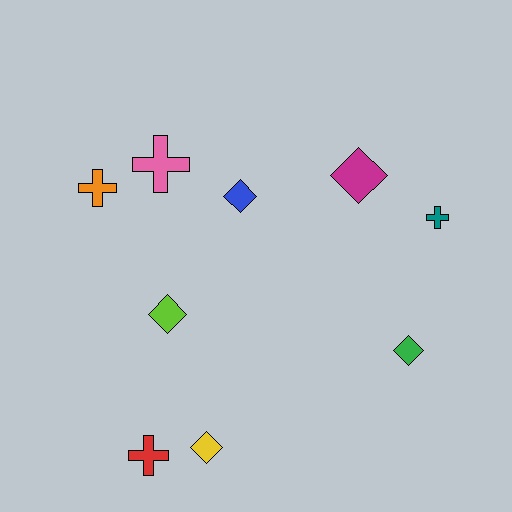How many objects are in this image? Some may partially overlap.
There are 9 objects.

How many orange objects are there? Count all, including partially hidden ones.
There is 1 orange object.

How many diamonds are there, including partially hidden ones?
There are 5 diamonds.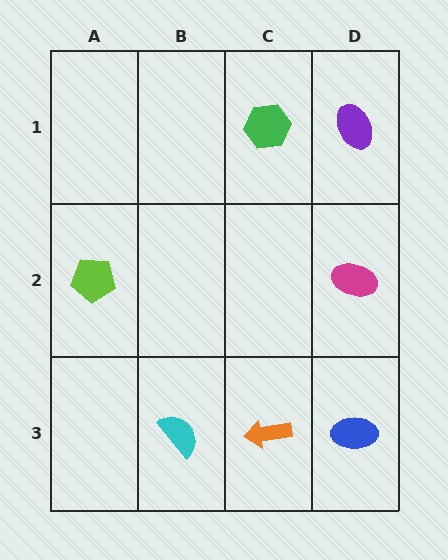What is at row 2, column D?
A magenta ellipse.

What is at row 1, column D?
A purple ellipse.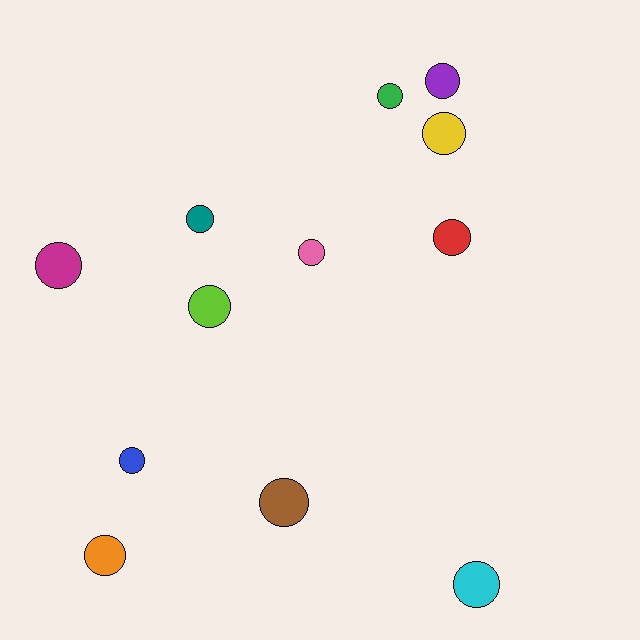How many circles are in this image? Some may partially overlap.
There are 12 circles.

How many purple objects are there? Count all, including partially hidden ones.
There is 1 purple object.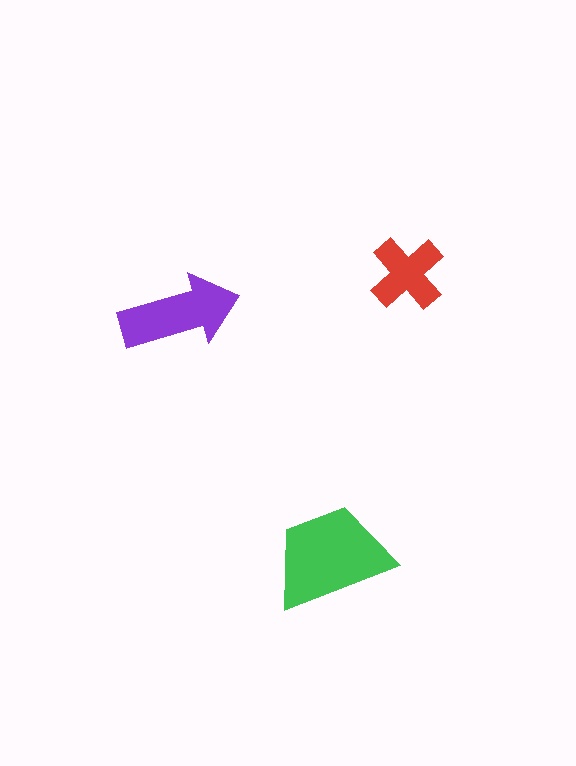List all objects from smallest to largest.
The red cross, the purple arrow, the green trapezoid.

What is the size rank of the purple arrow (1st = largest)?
2nd.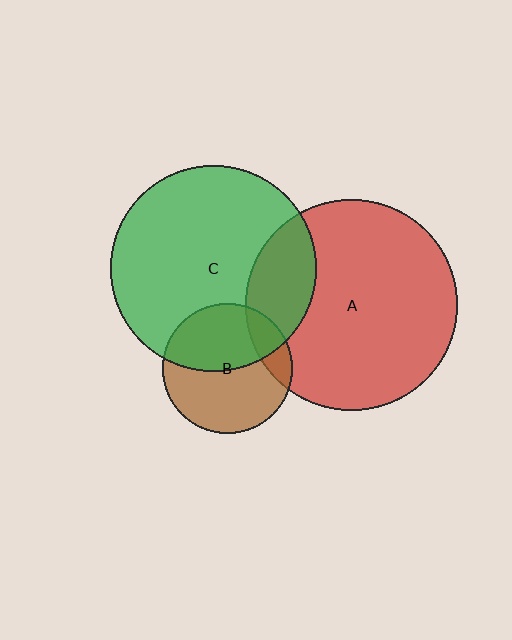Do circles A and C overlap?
Yes.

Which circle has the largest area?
Circle A (red).